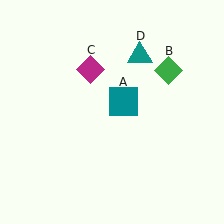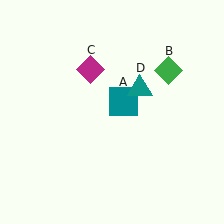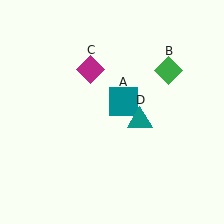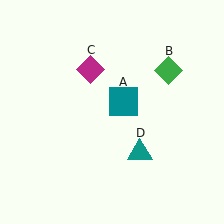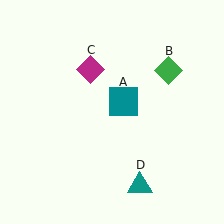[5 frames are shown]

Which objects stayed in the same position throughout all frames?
Teal square (object A) and green diamond (object B) and magenta diamond (object C) remained stationary.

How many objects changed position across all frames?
1 object changed position: teal triangle (object D).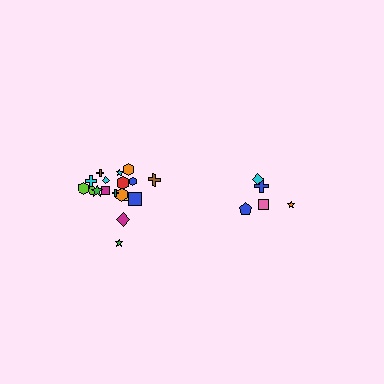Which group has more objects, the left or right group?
The left group.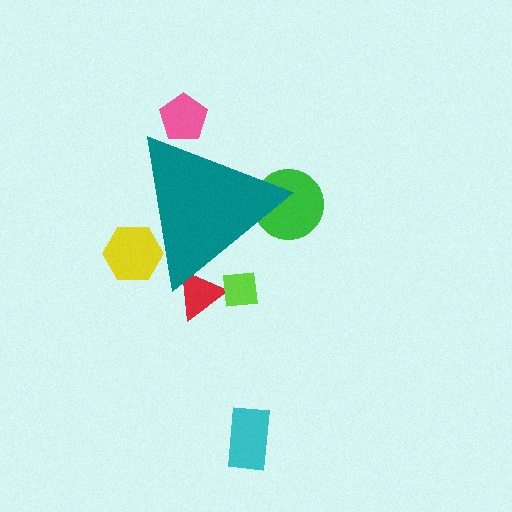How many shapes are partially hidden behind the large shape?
5 shapes are partially hidden.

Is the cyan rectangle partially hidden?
No, the cyan rectangle is fully visible.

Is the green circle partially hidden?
Yes, the green circle is partially hidden behind the teal triangle.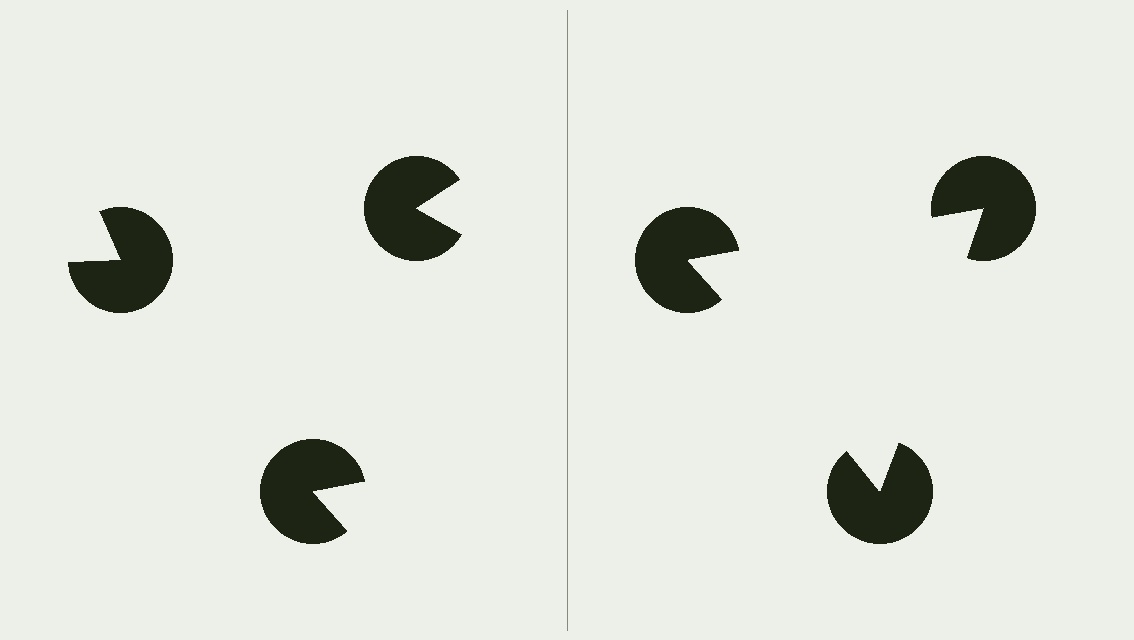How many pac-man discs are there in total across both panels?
6 — 3 on each side.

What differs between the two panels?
The pac-man discs are positioned identically on both sides; only the wedge orientations differ. On the right they align to a triangle; on the left they are misaligned.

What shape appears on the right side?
An illusory triangle.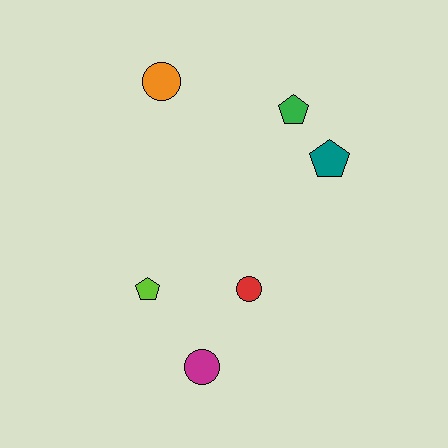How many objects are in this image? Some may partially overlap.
There are 6 objects.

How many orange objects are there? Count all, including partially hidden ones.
There is 1 orange object.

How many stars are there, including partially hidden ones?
There are no stars.